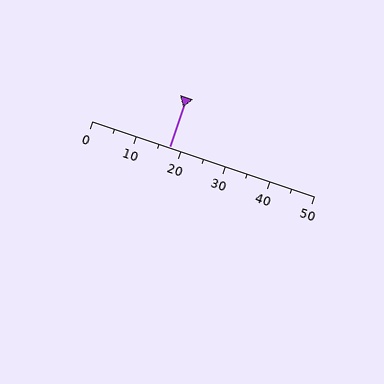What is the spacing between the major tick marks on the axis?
The major ticks are spaced 10 apart.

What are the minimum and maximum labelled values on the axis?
The axis runs from 0 to 50.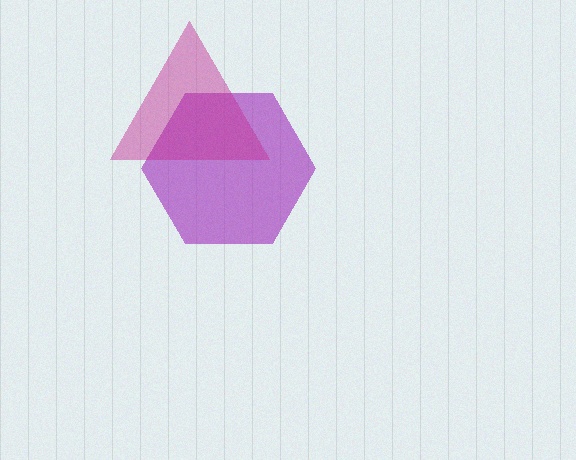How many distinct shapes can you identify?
There are 2 distinct shapes: a purple hexagon, a magenta triangle.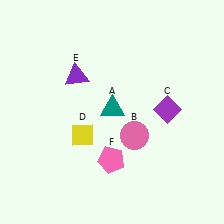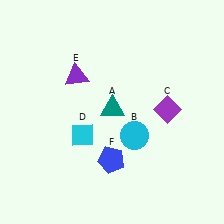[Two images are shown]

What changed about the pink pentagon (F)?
In Image 1, F is pink. In Image 2, it changed to blue.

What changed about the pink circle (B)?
In Image 1, B is pink. In Image 2, it changed to cyan.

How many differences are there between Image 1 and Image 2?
There are 3 differences between the two images.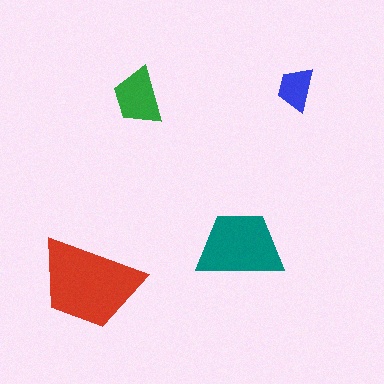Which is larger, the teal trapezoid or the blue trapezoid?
The teal one.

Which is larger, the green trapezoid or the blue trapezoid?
The green one.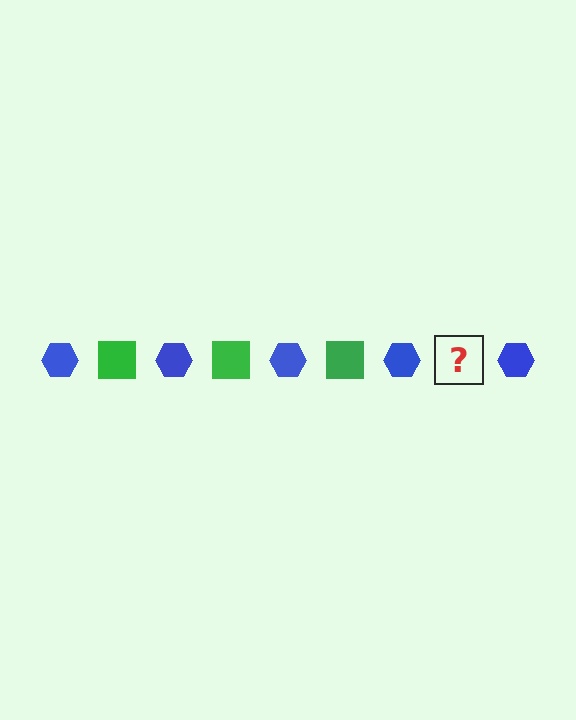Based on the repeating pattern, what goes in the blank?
The blank should be a green square.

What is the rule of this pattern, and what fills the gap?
The rule is that the pattern alternates between blue hexagon and green square. The gap should be filled with a green square.